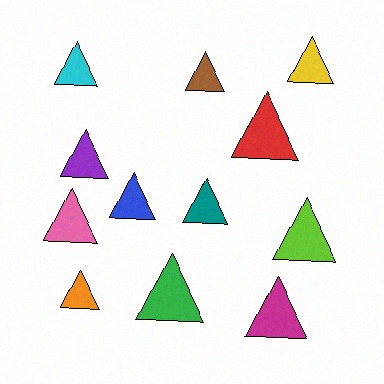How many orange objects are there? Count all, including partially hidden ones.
There is 1 orange object.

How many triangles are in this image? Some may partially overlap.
There are 12 triangles.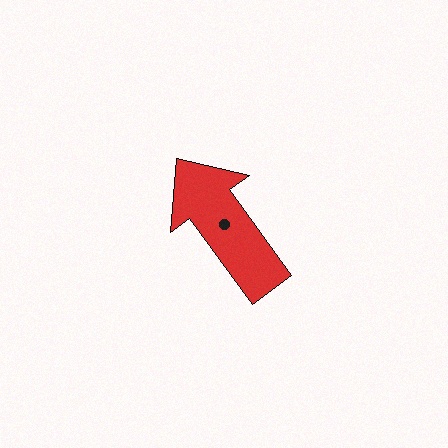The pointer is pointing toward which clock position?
Roughly 11 o'clock.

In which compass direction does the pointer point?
Northwest.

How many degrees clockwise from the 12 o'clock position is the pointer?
Approximately 324 degrees.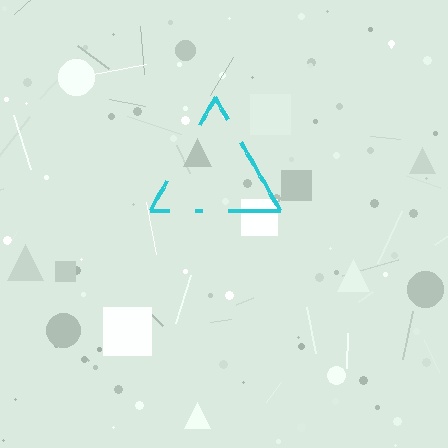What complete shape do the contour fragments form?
The contour fragments form a triangle.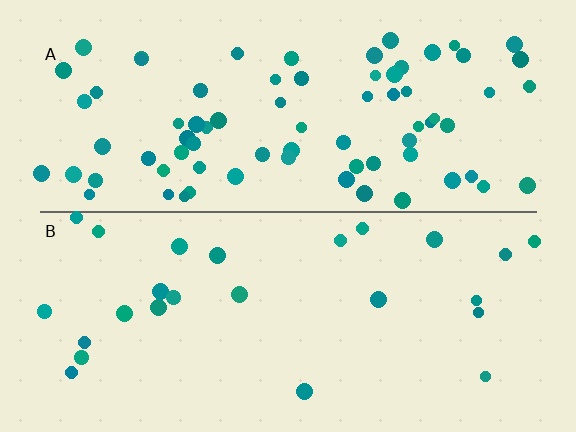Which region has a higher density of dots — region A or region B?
A (the top).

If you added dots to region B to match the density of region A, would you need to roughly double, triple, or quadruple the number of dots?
Approximately triple.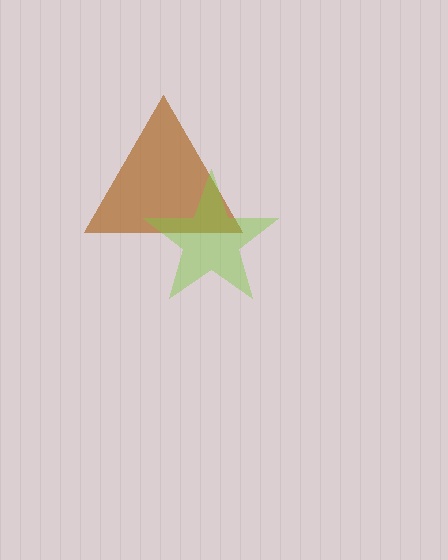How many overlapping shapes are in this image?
There are 2 overlapping shapes in the image.